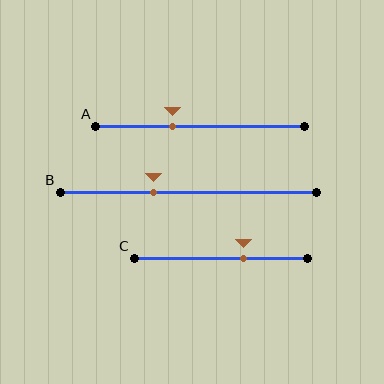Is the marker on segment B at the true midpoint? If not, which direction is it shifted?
No, the marker on segment B is shifted to the left by about 13% of the segment length.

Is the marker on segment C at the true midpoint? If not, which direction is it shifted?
No, the marker on segment C is shifted to the right by about 13% of the segment length.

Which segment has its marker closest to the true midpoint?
Segment C has its marker closest to the true midpoint.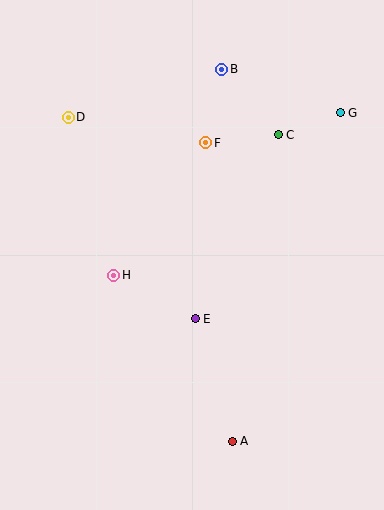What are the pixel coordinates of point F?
Point F is at (205, 143).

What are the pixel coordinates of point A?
Point A is at (232, 441).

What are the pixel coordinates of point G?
Point G is at (340, 113).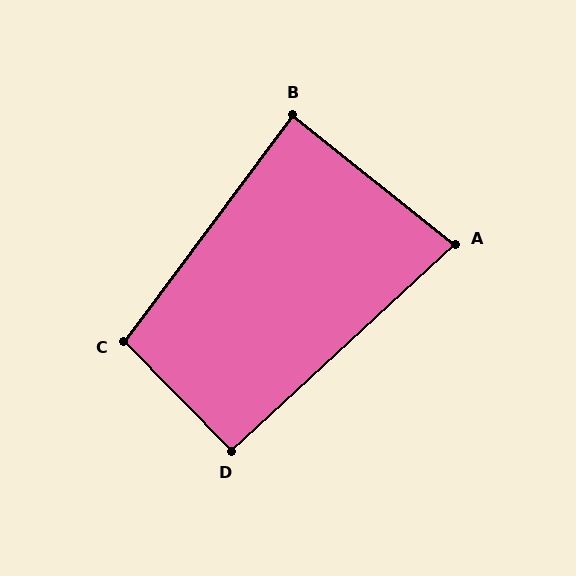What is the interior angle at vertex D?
Approximately 92 degrees (approximately right).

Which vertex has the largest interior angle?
C, at approximately 99 degrees.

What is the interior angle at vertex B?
Approximately 88 degrees (approximately right).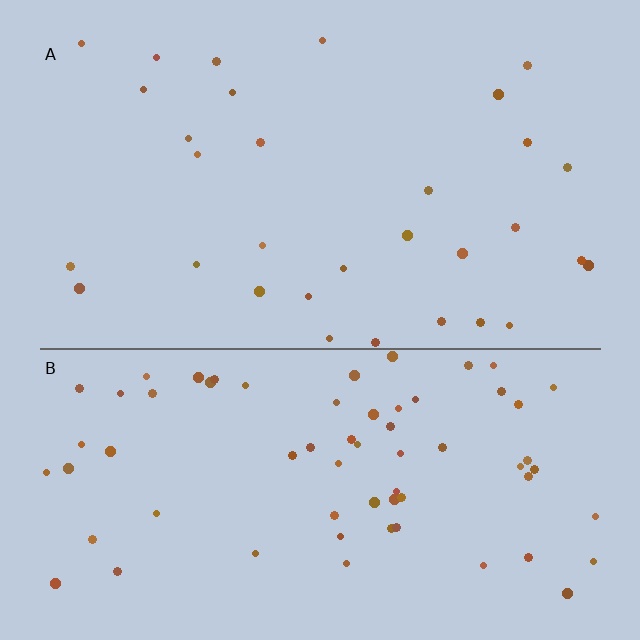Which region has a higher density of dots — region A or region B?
B (the bottom).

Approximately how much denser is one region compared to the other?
Approximately 2.1× — region B over region A.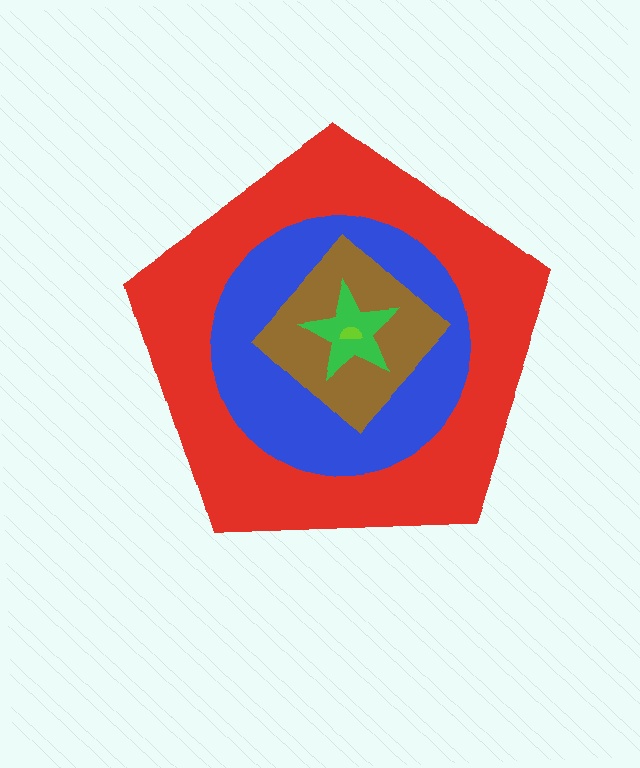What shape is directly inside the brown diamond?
The green star.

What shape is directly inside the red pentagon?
The blue circle.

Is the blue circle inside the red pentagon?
Yes.